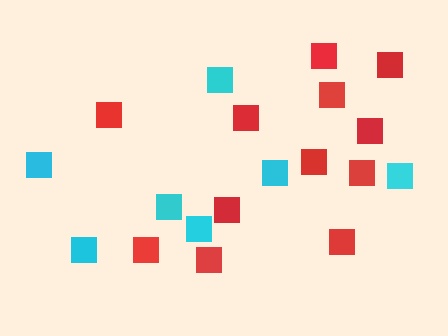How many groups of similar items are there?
There are 2 groups: one group of red squares (12) and one group of cyan squares (7).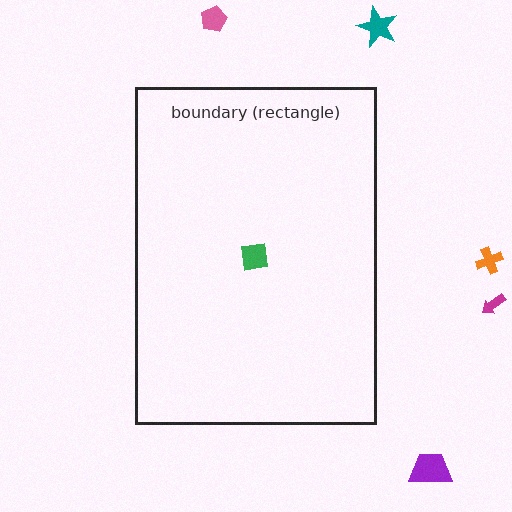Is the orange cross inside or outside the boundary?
Outside.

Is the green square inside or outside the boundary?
Inside.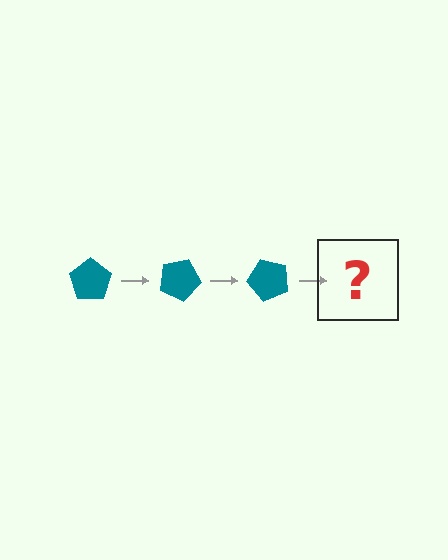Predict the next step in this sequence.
The next step is a teal pentagon rotated 75 degrees.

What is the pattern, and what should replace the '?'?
The pattern is that the pentagon rotates 25 degrees each step. The '?' should be a teal pentagon rotated 75 degrees.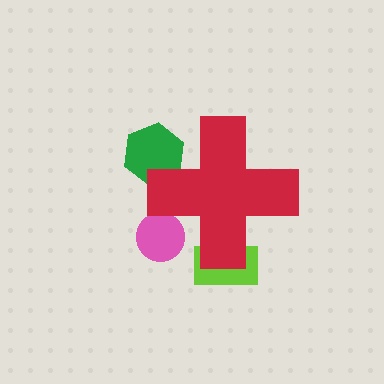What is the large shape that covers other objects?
A red cross.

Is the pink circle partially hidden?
Yes, the pink circle is partially hidden behind the red cross.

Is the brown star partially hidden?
Yes, the brown star is partially hidden behind the red cross.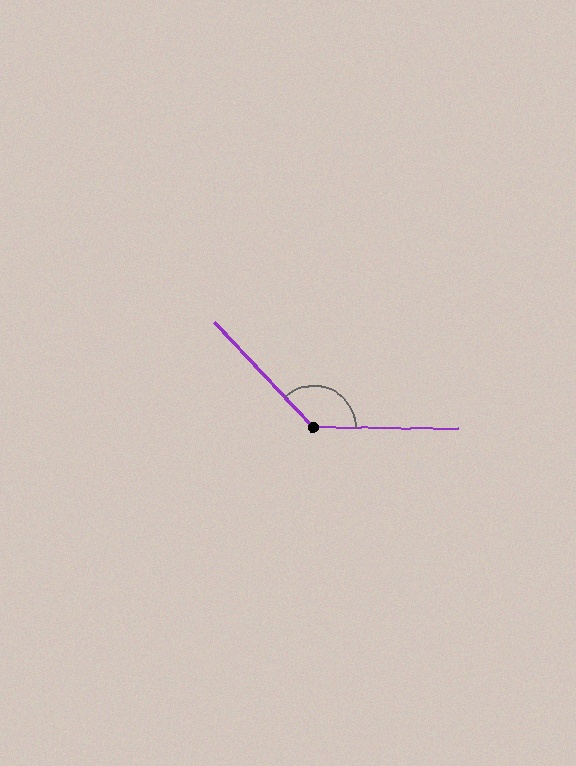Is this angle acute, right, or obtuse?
It is obtuse.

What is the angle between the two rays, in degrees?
Approximately 134 degrees.